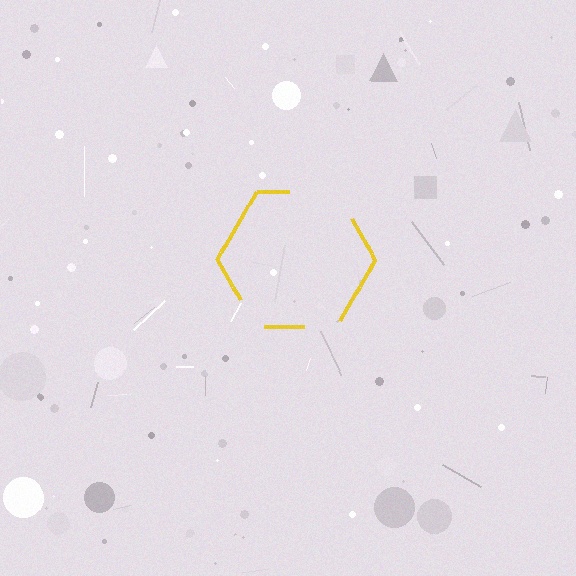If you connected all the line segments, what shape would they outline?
They would outline a hexagon.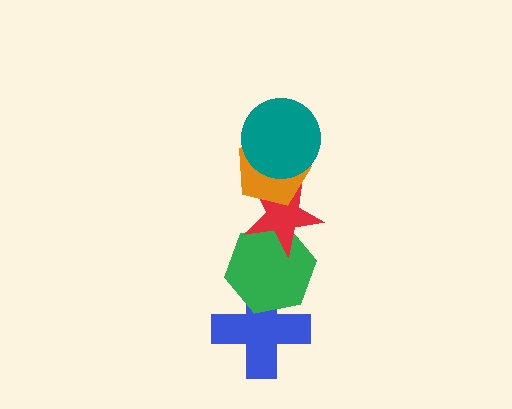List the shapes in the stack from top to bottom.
From top to bottom: the teal circle, the orange pentagon, the red star, the green hexagon, the blue cross.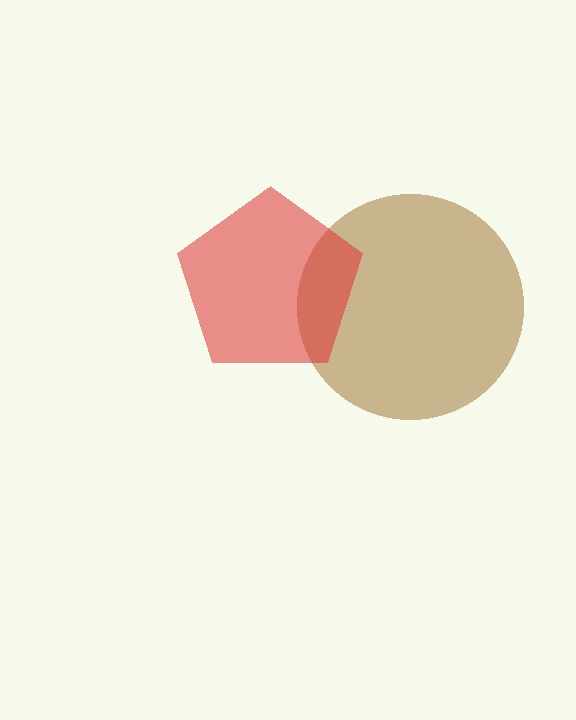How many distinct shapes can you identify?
There are 2 distinct shapes: a brown circle, a red pentagon.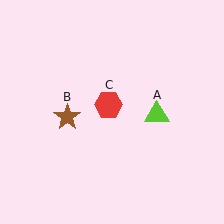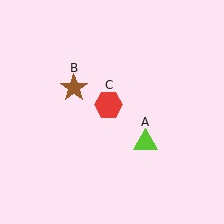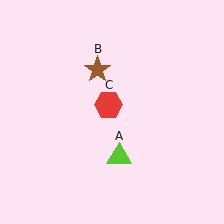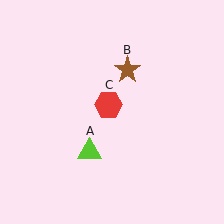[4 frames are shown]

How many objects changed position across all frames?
2 objects changed position: lime triangle (object A), brown star (object B).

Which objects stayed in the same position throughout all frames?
Red hexagon (object C) remained stationary.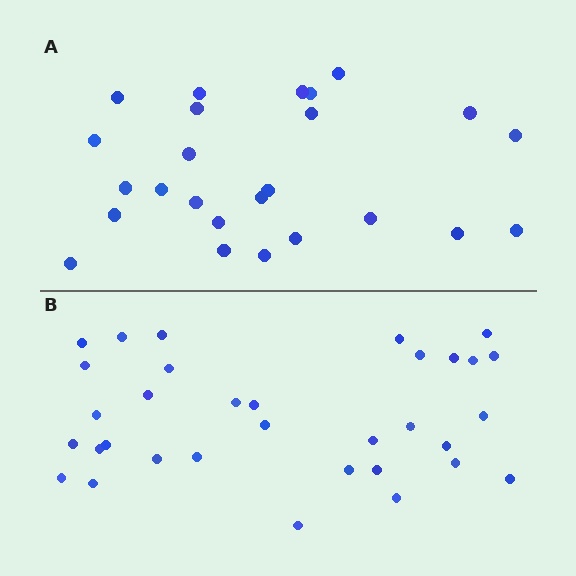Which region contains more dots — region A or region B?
Region B (the bottom region) has more dots.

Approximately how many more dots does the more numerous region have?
Region B has roughly 8 or so more dots than region A.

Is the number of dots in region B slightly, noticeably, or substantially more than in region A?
Region B has noticeably more, but not dramatically so. The ratio is roughly 1.3 to 1.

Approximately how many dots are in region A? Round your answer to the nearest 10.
About 20 dots. (The exact count is 25, which rounds to 20.)